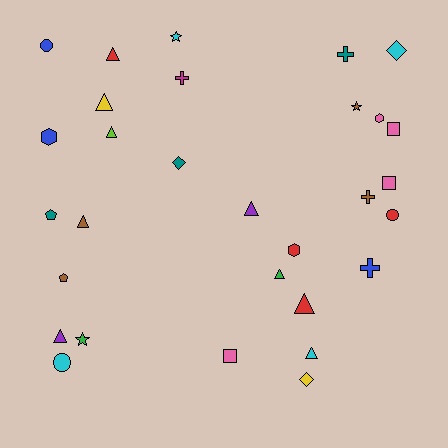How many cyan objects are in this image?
There are 4 cyan objects.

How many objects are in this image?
There are 30 objects.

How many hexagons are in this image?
There are 3 hexagons.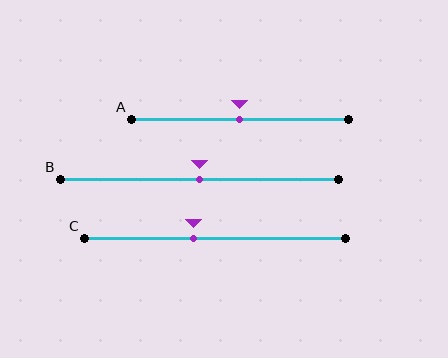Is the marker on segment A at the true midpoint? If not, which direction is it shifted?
Yes, the marker on segment A is at the true midpoint.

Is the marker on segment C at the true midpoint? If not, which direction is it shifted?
No, the marker on segment C is shifted to the left by about 8% of the segment length.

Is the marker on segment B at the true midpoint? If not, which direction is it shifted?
Yes, the marker on segment B is at the true midpoint.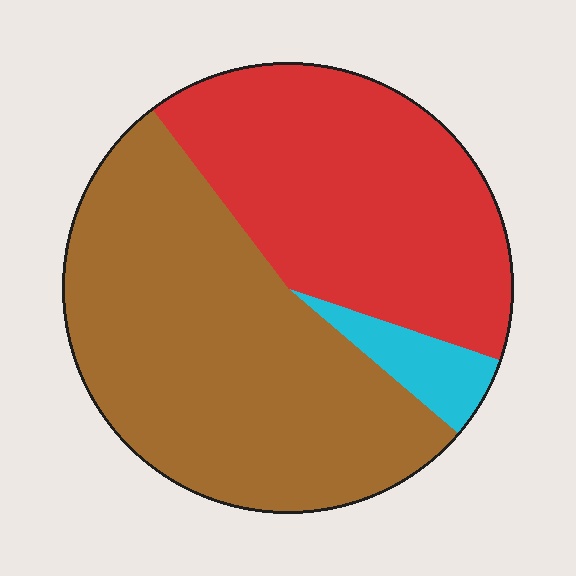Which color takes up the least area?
Cyan, at roughly 5%.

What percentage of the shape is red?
Red takes up about two fifths (2/5) of the shape.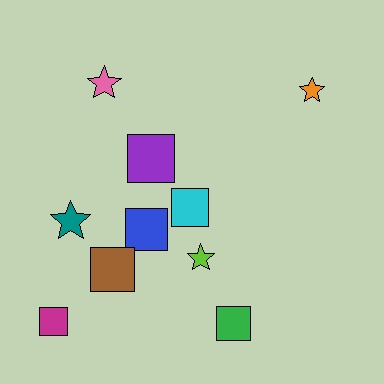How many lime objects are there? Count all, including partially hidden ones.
There is 1 lime object.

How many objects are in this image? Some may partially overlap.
There are 10 objects.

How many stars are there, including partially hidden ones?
There are 4 stars.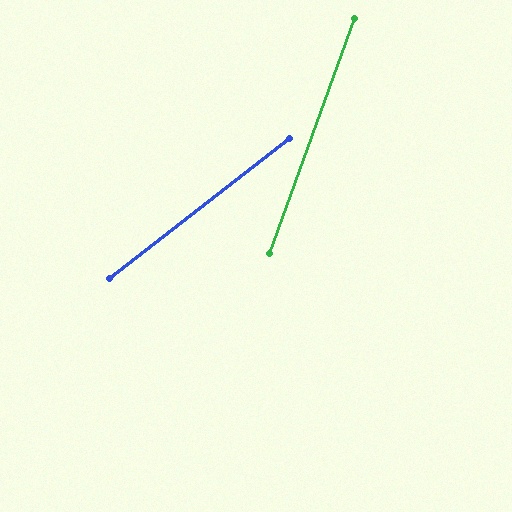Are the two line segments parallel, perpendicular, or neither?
Neither parallel nor perpendicular — they differ by about 32°.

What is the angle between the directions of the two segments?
Approximately 32 degrees.